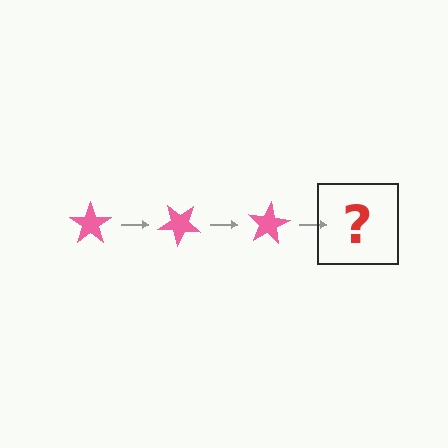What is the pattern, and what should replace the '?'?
The pattern is that the star rotates 40 degrees each step. The '?' should be a pink star rotated 120 degrees.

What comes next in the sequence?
The next element should be a pink star rotated 120 degrees.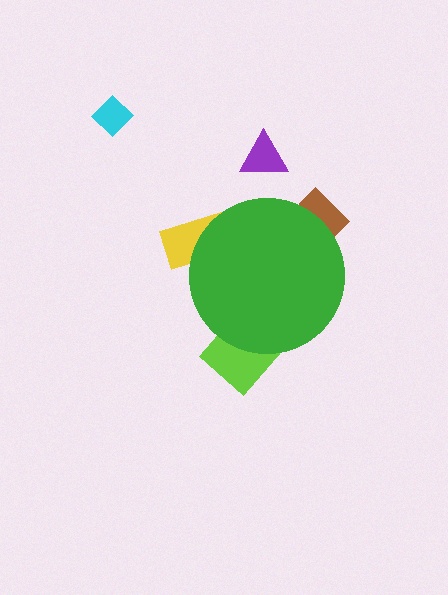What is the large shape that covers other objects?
A green circle.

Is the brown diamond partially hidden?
Yes, the brown diamond is partially hidden behind the green circle.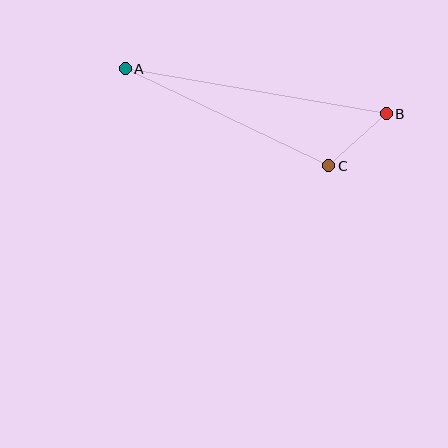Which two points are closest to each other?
Points B and C are closest to each other.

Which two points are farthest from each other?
Points A and B are farthest from each other.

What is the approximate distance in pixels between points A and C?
The distance between A and C is approximately 225 pixels.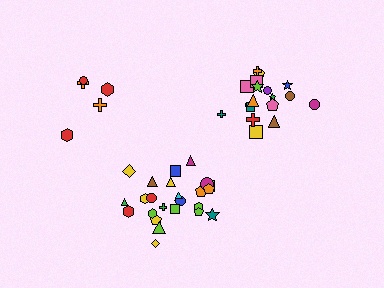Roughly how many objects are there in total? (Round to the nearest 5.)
Roughly 50 objects in total.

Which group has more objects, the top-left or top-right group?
The top-right group.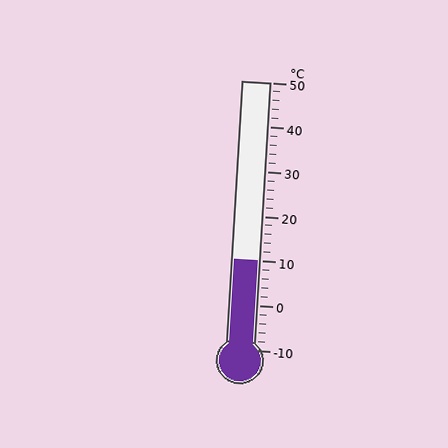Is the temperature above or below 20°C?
The temperature is below 20°C.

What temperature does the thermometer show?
The thermometer shows approximately 10°C.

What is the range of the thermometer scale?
The thermometer scale ranges from -10°C to 50°C.